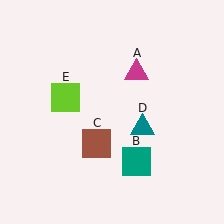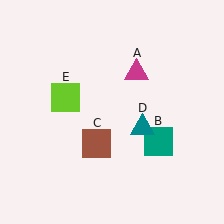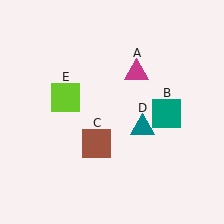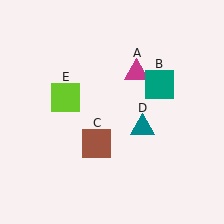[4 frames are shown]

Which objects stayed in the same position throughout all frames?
Magenta triangle (object A) and brown square (object C) and teal triangle (object D) and lime square (object E) remained stationary.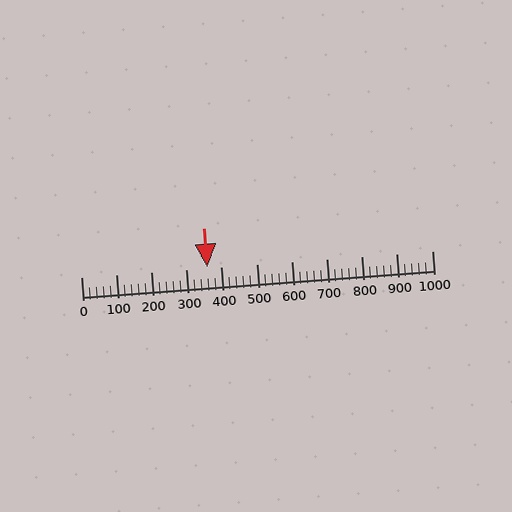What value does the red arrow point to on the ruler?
The red arrow points to approximately 360.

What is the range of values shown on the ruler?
The ruler shows values from 0 to 1000.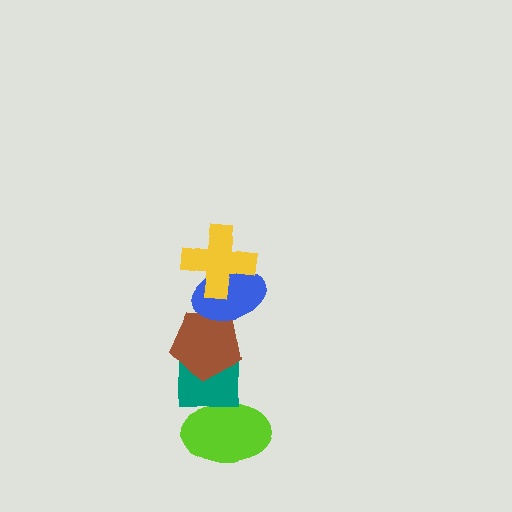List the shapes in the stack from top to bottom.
From top to bottom: the yellow cross, the blue ellipse, the brown pentagon, the teal square, the lime ellipse.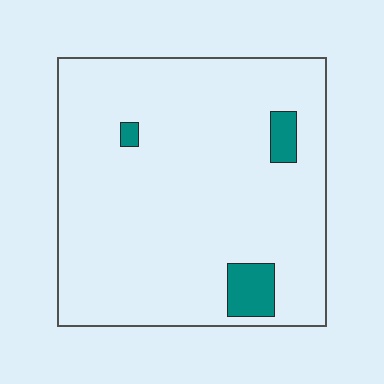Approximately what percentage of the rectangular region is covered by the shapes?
Approximately 5%.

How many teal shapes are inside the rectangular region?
3.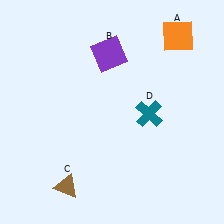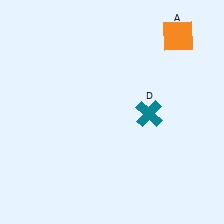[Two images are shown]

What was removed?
The purple square (B), the brown triangle (C) were removed in Image 2.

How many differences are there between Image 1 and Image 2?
There are 2 differences between the two images.